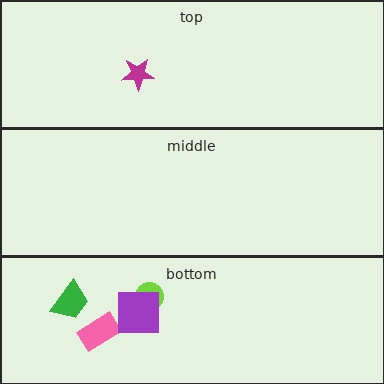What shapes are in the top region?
The magenta star.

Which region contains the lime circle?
The bottom region.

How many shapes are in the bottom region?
4.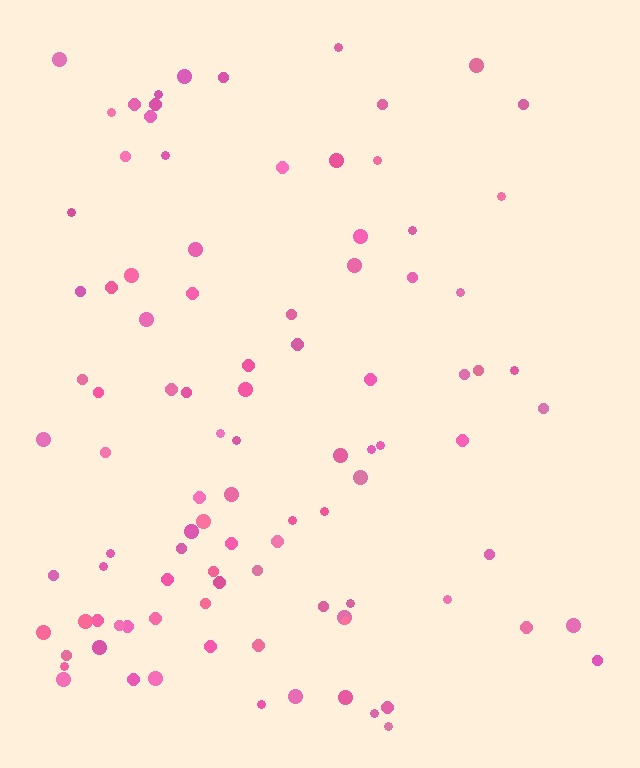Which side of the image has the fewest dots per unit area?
The right.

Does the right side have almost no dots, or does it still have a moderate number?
Still a moderate number, just noticeably fewer than the left.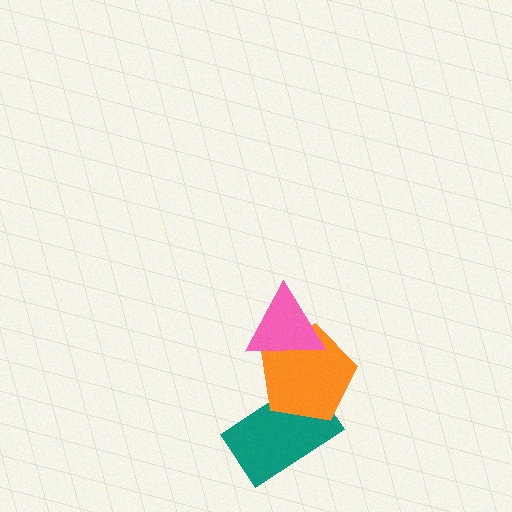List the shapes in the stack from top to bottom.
From top to bottom: the pink triangle, the orange pentagon, the teal rectangle.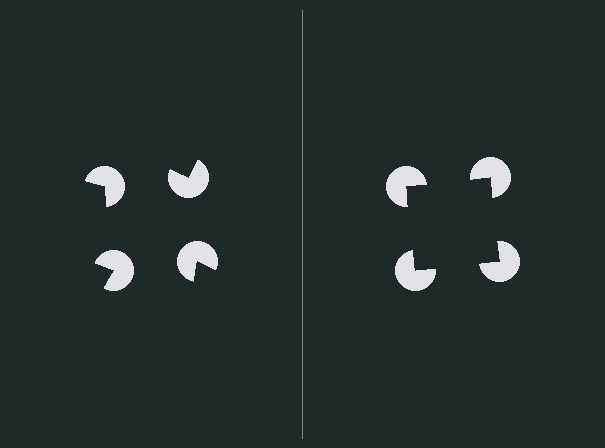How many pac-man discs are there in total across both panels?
8 — 4 on each side.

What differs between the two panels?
The pac-man discs are positioned identically on both sides; only the wedge orientations differ. On the right they align to a square; on the left they are misaligned.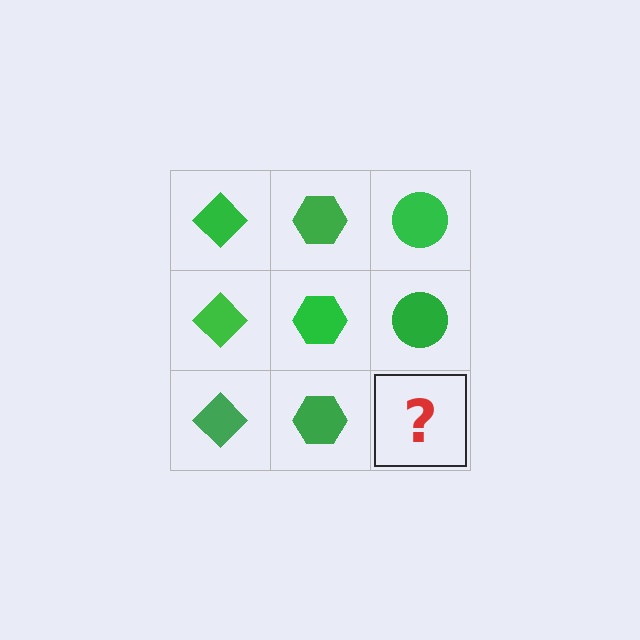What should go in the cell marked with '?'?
The missing cell should contain a green circle.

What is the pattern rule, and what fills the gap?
The rule is that each column has a consistent shape. The gap should be filled with a green circle.